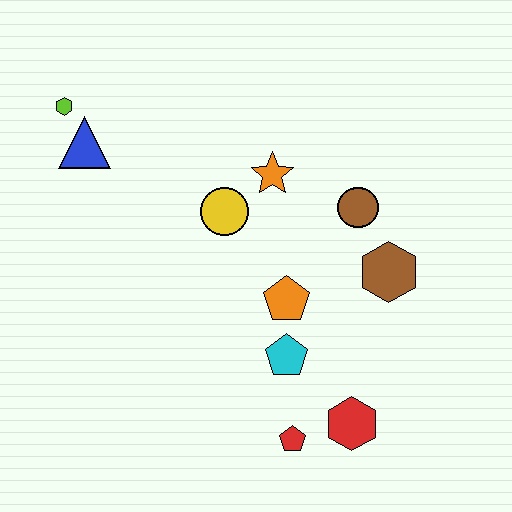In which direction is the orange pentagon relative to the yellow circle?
The orange pentagon is below the yellow circle.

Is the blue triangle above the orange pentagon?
Yes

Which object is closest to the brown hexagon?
The brown circle is closest to the brown hexagon.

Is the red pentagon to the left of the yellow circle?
No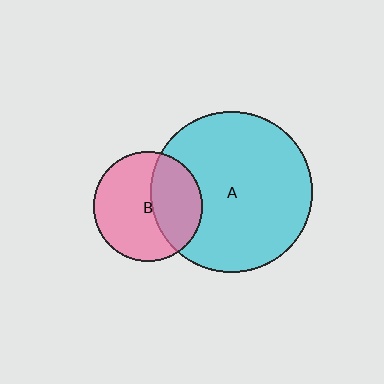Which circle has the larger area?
Circle A (cyan).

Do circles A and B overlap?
Yes.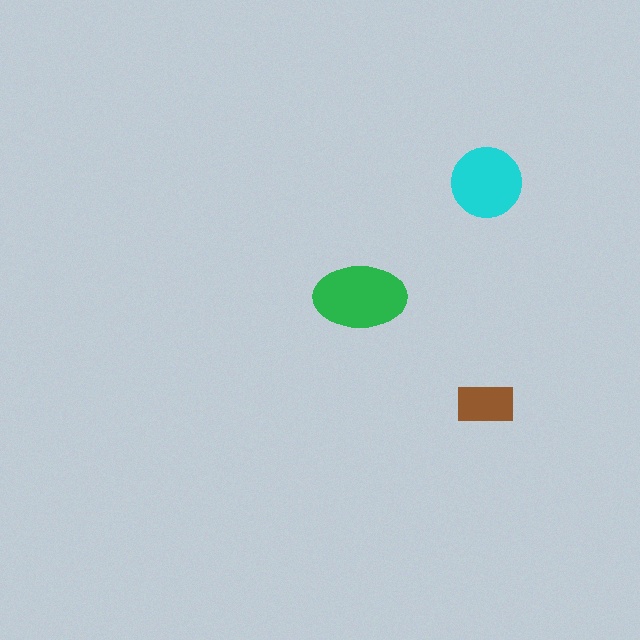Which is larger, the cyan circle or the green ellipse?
The green ellipse.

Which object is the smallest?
The brown rectangle.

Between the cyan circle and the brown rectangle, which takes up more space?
The cyan circle.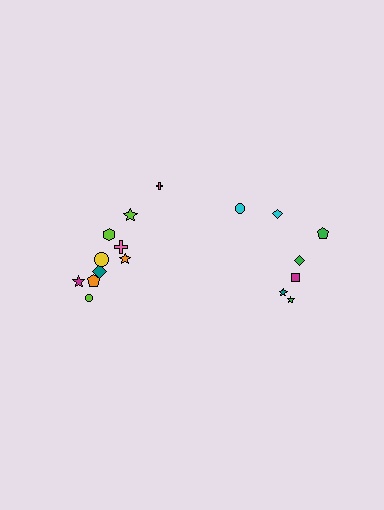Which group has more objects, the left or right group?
The left group.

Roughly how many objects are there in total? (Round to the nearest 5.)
Roughly 15 objects in total.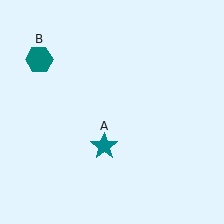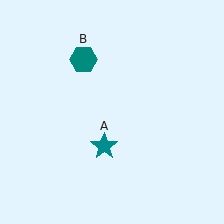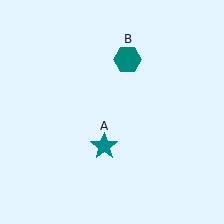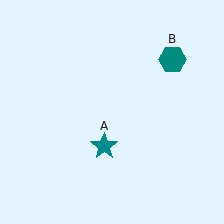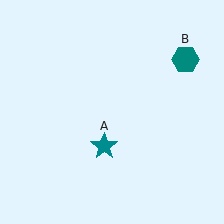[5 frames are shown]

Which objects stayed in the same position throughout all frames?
Teal star (object A) remained stationary.